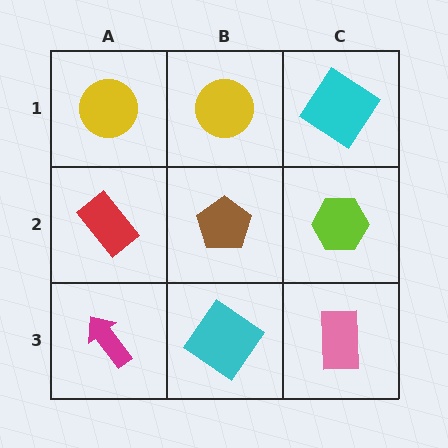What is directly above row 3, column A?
A red rectangle.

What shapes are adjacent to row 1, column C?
A lime hexagon (row 2, column C), a yellow circle (row 1, column B).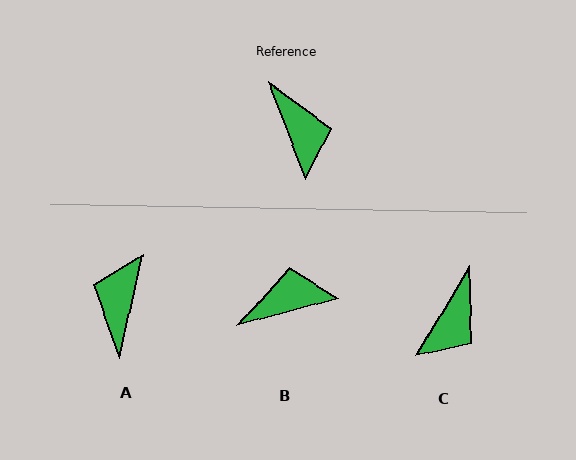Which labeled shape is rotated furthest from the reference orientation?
A, about 147 degrees away.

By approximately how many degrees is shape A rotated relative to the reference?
Approximately 147 degrees counter-clockwise.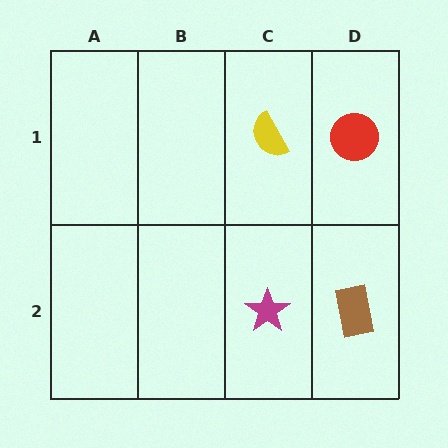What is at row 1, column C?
A yellow semicircle.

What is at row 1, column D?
A red circle.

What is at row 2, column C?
A magenta star.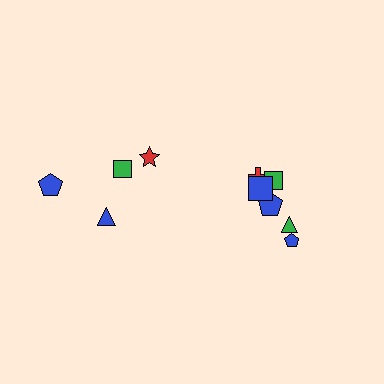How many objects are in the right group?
There are 6 objects.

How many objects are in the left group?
There are 4 objects.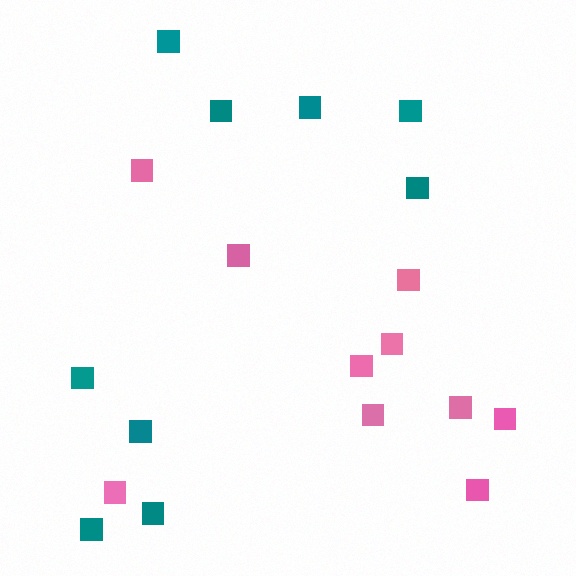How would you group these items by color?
There are 2 groups: one group of teal squares (9) and one group of pink squares (10).